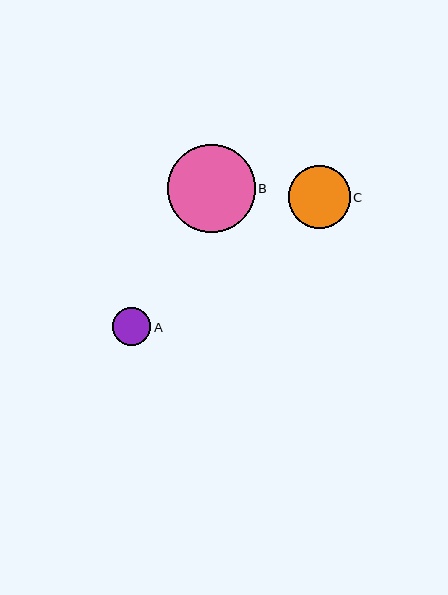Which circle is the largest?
Circle B is the largest with a size of approximately 88 pixels.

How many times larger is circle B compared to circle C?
Circle B is approximately 1.4 times the size of circle C.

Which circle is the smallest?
Circle A is the smallest with a size of approximately 38 pixels.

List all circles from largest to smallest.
From largest to smallest: B, C, A.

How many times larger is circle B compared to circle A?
Circle B is approximately 2.3 times the size of circle A.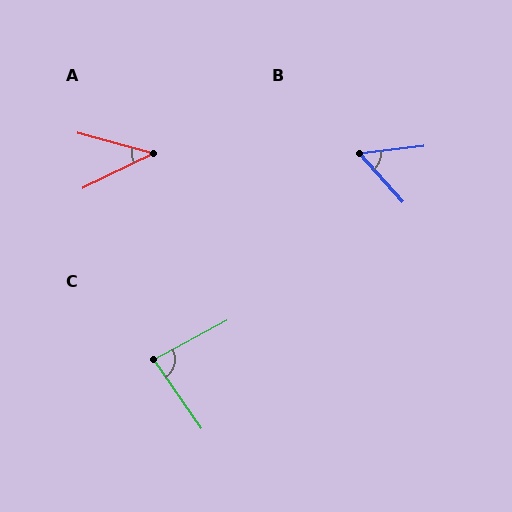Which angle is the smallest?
A, at approximately 42 degrees.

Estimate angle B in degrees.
Approximately 55 degrees.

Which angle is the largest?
C, at approximately 84 degrees.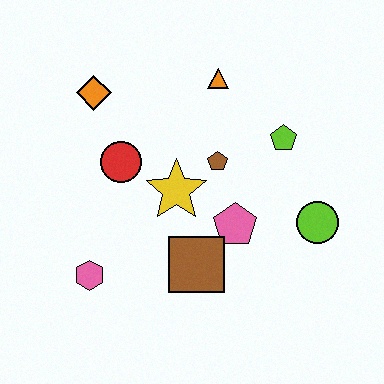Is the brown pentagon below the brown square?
No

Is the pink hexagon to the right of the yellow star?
No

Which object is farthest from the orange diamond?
The lime circle is farthest from the orange diamond.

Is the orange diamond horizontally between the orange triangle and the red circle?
No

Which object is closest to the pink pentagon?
The brown square is closest to the pink pentagon.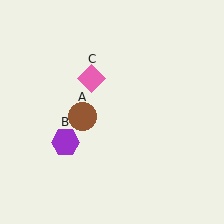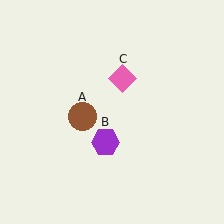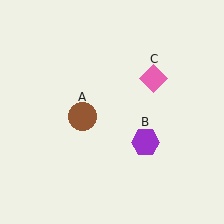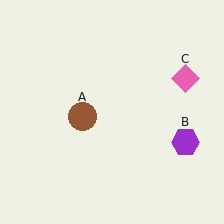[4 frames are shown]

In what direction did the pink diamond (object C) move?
The pink diamond (object C) moved right.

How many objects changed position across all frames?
2 objects changed position: purple hexagon (object B), pink diamond (object C).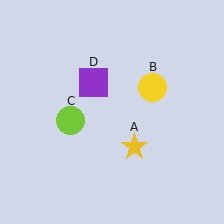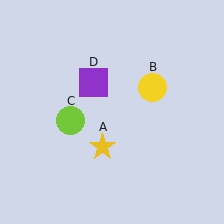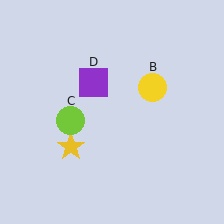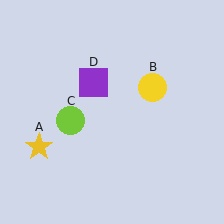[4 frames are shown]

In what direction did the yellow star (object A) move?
The yellow star (object A) moved left.